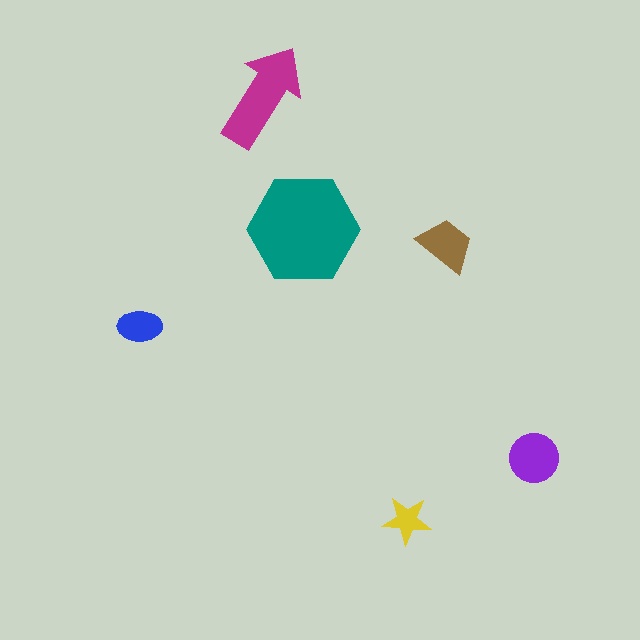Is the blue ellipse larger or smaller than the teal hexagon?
Smaller.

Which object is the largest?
The teal hexagon.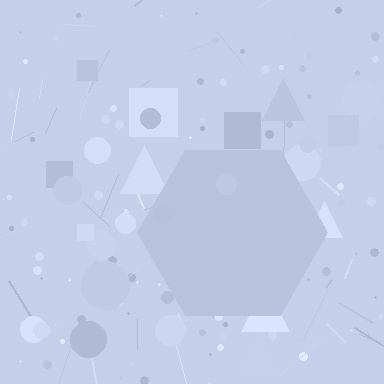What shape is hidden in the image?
A hexagon is hidden in the image.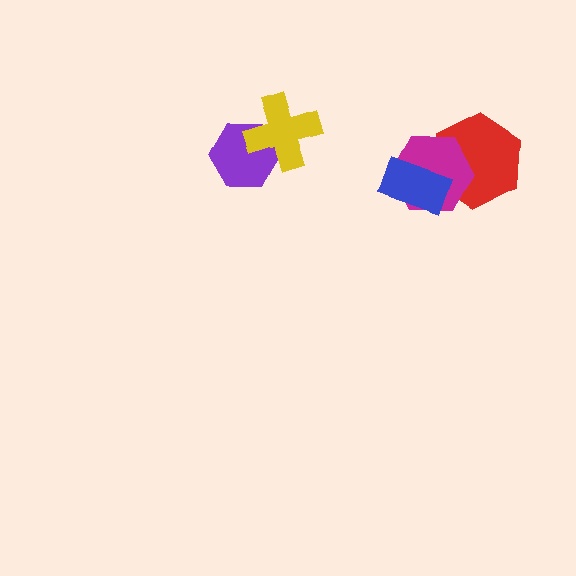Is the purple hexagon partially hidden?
Yes, it is partially covered by another shape.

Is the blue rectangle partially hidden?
No, no other shape covers it.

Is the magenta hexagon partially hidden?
Yes, it is partially covered by another shape.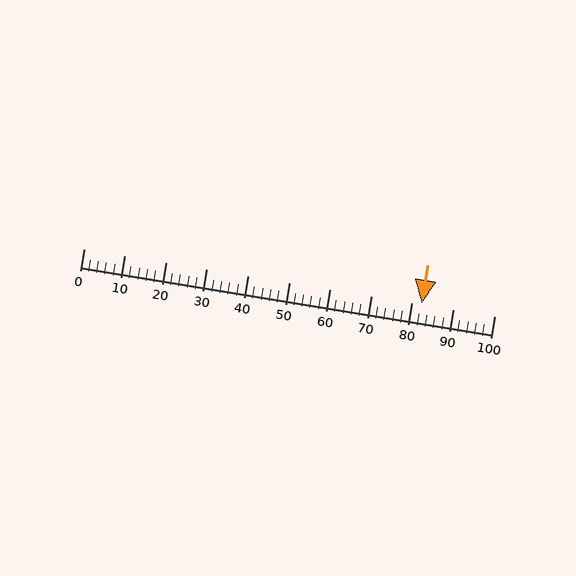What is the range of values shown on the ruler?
The ruler shows values from 0 to 100.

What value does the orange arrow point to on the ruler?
The orange arrow points to approximately 82.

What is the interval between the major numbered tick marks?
The major tick marks are spaced 10 units apart.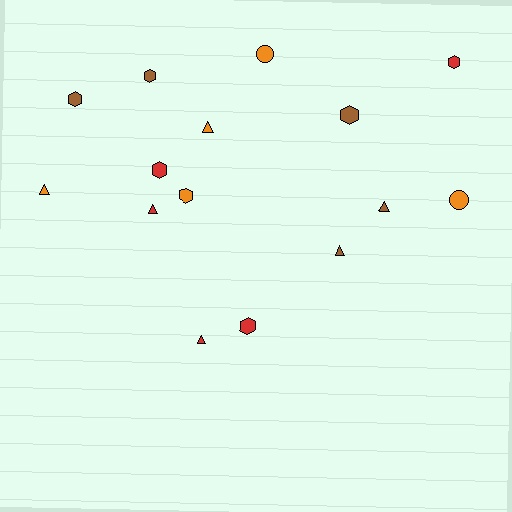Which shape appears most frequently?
Hexagon, with 7 objects.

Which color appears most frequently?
Brown, with 5 objects.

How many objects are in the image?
There are 15 objects.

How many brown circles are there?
There are no brown circles.